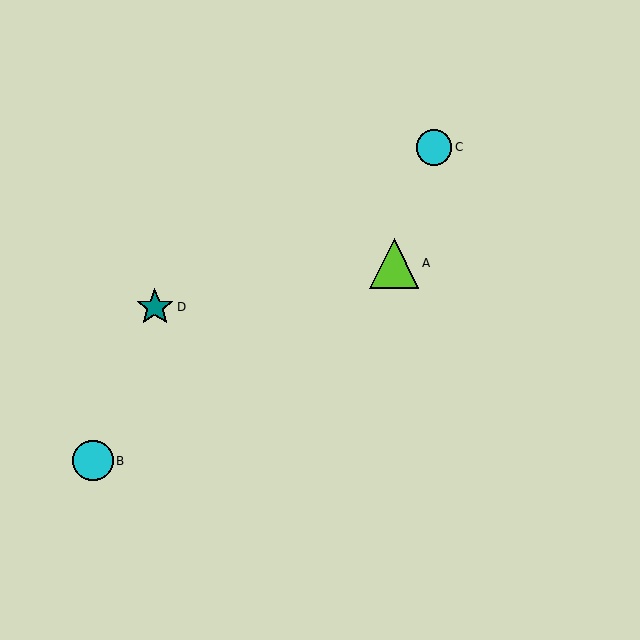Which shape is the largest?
The lime triangle (labeled A) is the largest.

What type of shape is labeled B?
Shape B is a cyan circle.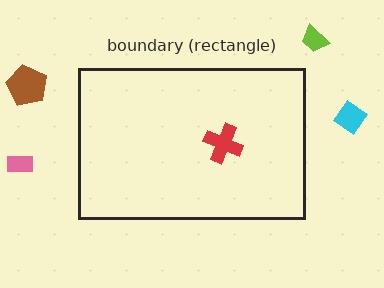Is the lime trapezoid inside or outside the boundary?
Outside.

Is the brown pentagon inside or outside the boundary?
Outside.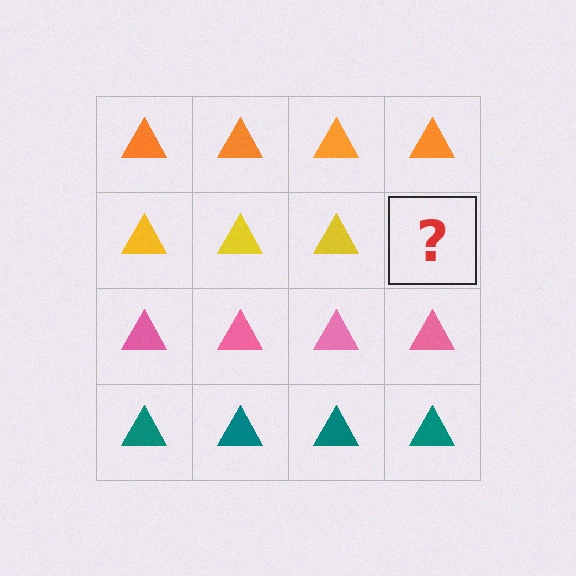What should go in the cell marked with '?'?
The missing cell should contain a yellow triangle.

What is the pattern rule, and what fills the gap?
The rule is that each row has a consistent color. The gap should be filled with a yellow triangle.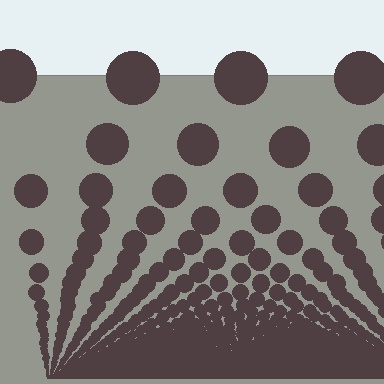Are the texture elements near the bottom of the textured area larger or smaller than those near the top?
Smaller. The gradient is inverted — elements near the bottom are smaller and denser.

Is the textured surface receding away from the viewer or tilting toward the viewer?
The surface appears to tilt toward the viewer. Texture elements get larger and sparser toward the top.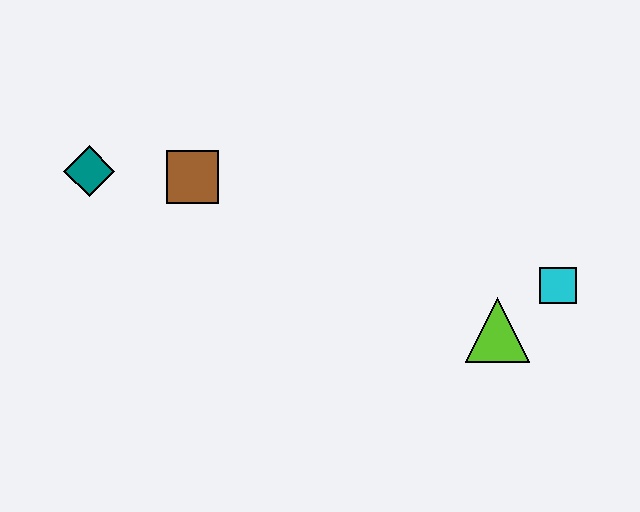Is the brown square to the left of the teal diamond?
No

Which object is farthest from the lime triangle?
The teal diamond is farthest from the lime triangle.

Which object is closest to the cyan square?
The lime triangle is closest to the cyan square.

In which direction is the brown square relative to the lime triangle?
The brown square is to the left of the lime triangle.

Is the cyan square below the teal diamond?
Yes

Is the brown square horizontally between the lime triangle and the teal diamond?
Yes